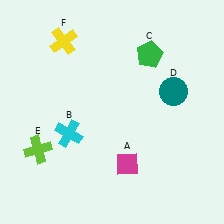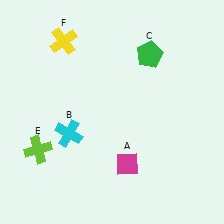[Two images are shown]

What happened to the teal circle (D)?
The teal circle (D) was removed in Image 2. It was in the top-right area of Image 1.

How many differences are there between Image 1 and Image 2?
There is 1 difference between the two images.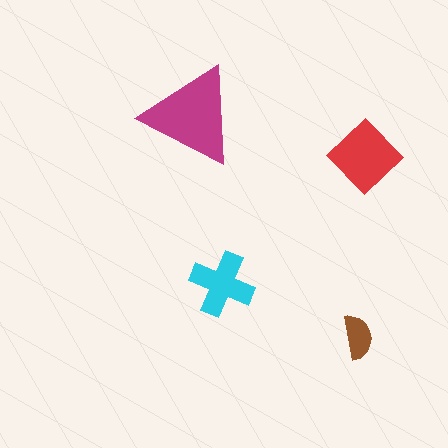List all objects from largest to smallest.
The magenta triangle, the red diamond, the cyan cross, the brown semicircle.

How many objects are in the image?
There are 4 objects in the image.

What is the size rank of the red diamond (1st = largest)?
2nd.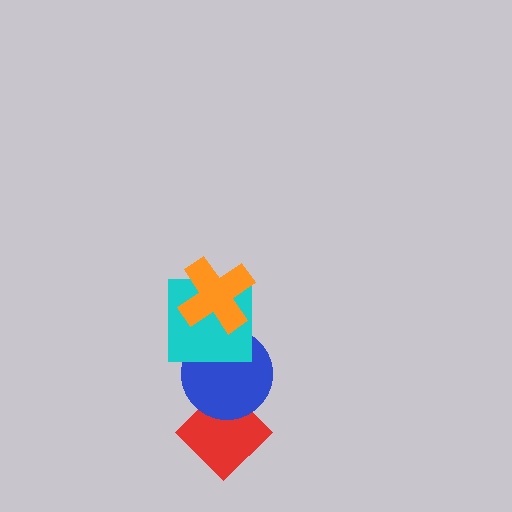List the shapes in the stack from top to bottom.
From top to bottom: the orange cross, the cyan square, the blue circle, the red diamond.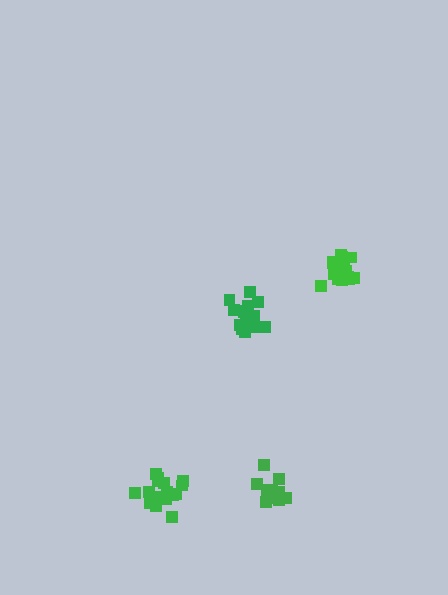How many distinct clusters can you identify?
There are 4 distinct clusters.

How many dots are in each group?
Group 1: 16 dots, Group 2: 16 dots, Group 3: 13 dots, Group 4: 19 dots (64 total).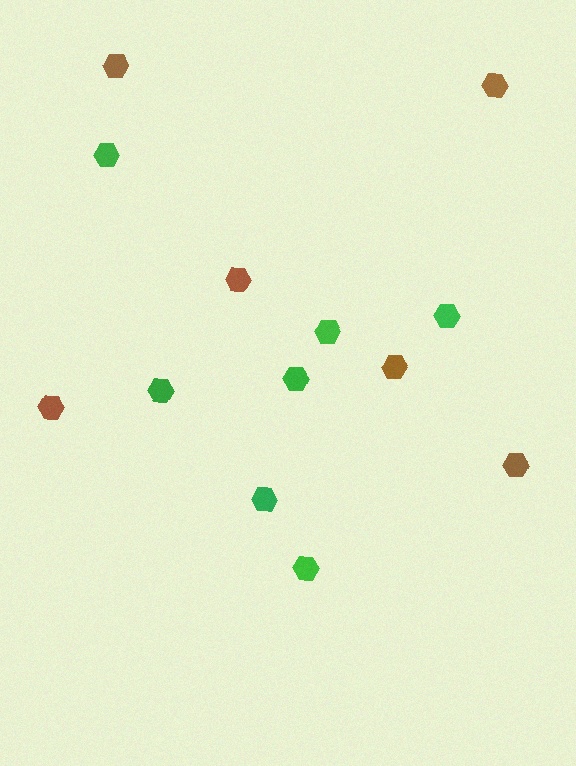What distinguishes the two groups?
There are 2 groups: one group of green hexagons (7) and one group of brown hexagons (6).